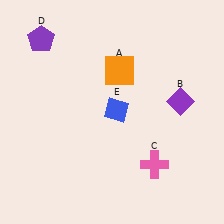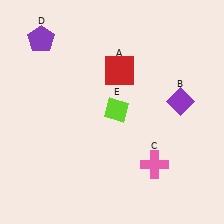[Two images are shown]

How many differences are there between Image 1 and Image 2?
There are 2 differences between the two images.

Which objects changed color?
A changed from orange to red. E changed from blue to lime.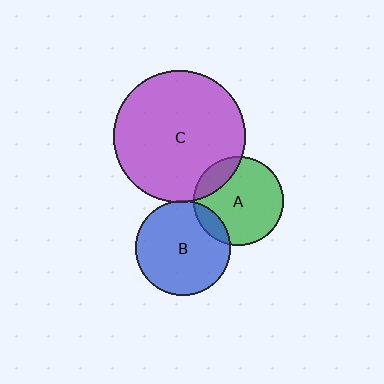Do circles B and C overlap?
Yes.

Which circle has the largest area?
Circle C (purple).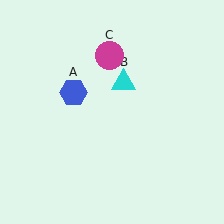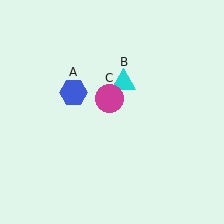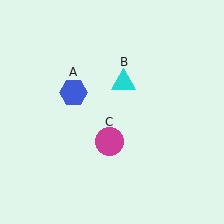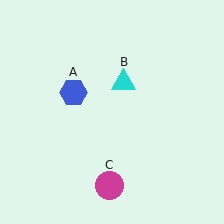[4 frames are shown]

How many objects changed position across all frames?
1 object changed position: magenta circle (object C).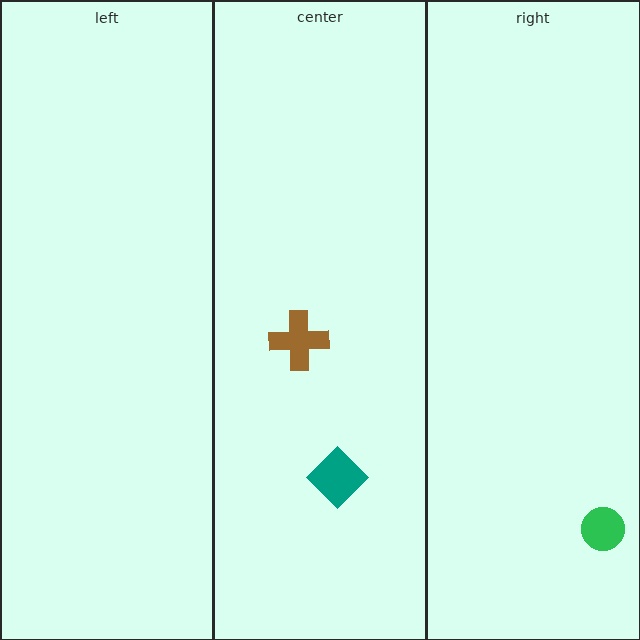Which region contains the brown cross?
The center region.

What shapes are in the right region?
The green circle.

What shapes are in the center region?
The teal diamond, the brown cross.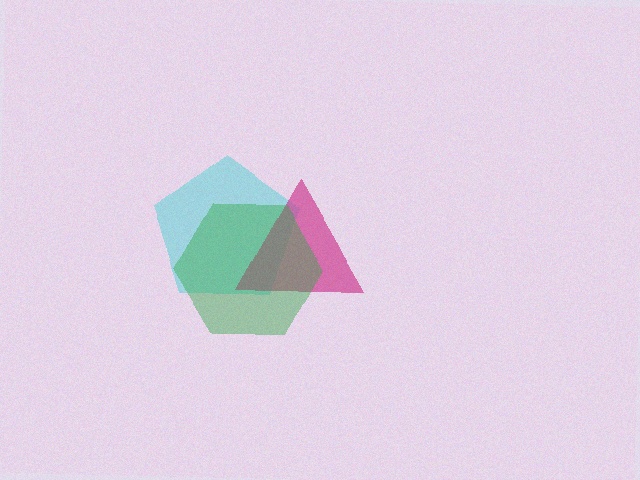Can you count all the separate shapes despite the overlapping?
Yes, there are 3 separate shapes.